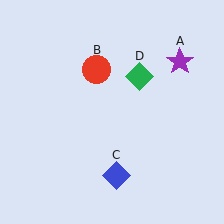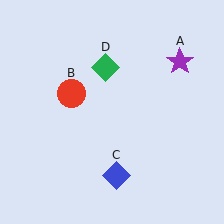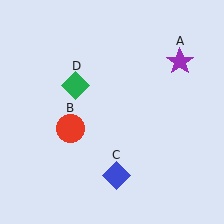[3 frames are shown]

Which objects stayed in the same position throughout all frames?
Purple star (object A) and blue diamond (object C) remained stationary.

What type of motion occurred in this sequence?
The red circle (object B), green diamond (object D) rotated counterclockwise around the center of the scene.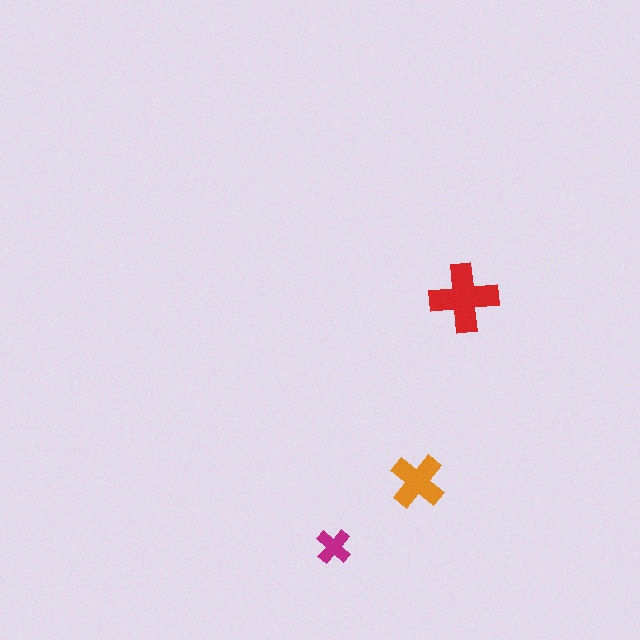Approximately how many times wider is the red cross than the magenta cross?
About 2 times wider.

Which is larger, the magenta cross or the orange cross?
The orange one.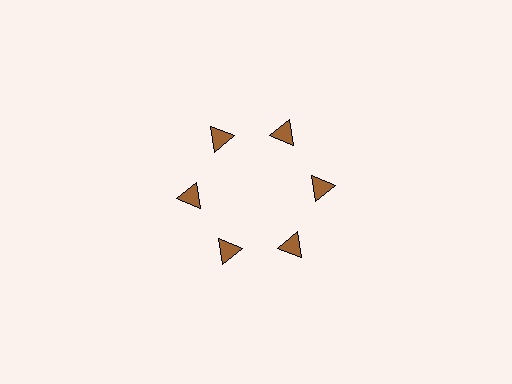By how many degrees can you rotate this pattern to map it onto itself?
The pattern maps onto itself every 60 degrees of rotation.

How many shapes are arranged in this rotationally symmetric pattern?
There are 6 shapes, arranged in 6 groups of 1.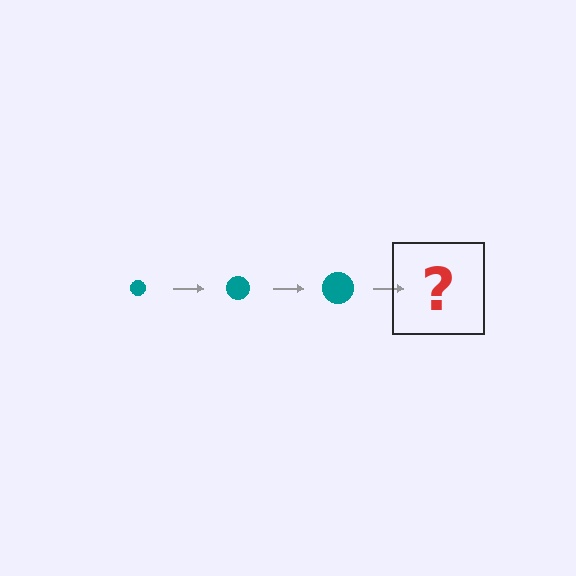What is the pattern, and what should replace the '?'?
The pattern is that the circle gets progressively larger each step. The '?' should be a teal circle, larger than the previous one.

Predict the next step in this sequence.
The next step is a teal circle, larger than the previous one.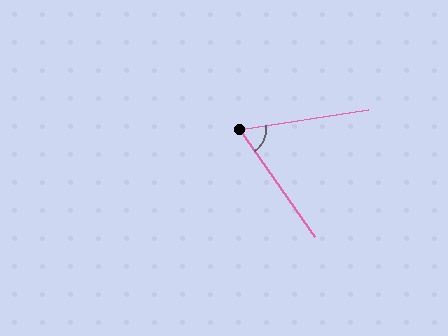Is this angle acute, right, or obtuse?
It is acute.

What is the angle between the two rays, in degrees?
Approximately 64 degrees.